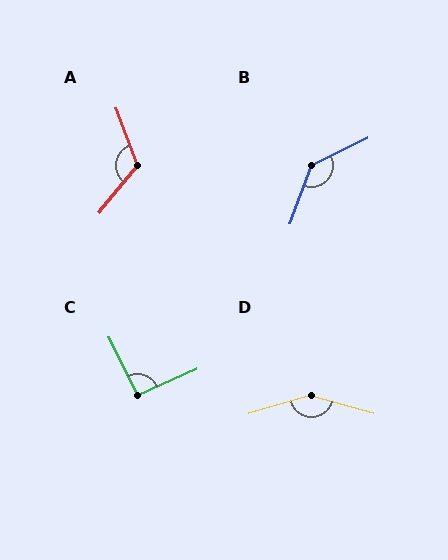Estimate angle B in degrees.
Approximately 135 degrees.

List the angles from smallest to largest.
C (92°), A (120°), B (135°), D (148°).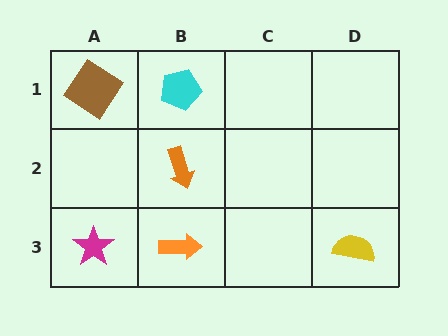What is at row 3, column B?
An orange arrow.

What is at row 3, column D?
A yellow semicircle.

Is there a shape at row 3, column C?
No, that cell is empty.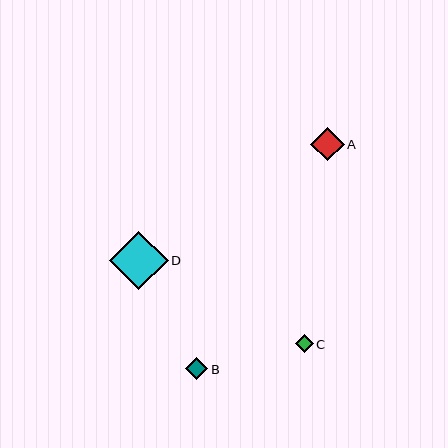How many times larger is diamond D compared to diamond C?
Diamond D is approximately 3.2 times the size of diamond C.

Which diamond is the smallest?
Diamond C is the smallest with a size of approximately 18 pixels.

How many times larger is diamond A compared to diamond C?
Diamond A is approximately 1.8 times the size of diamond C.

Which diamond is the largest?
Diamond D is the largest with a size of approximately 58 pixels.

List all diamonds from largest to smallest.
From largest to smallest: D, A, B, C.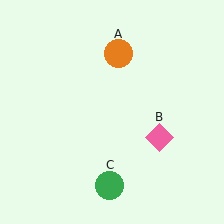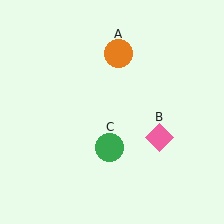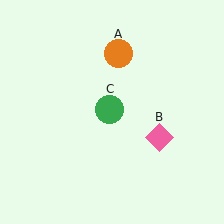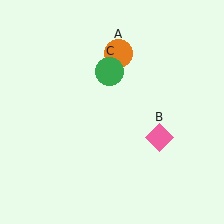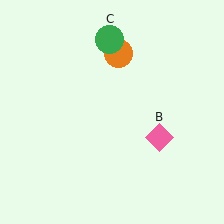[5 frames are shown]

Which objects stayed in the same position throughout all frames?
Orange circle (object A) and pink diamond (object B) remained stationary.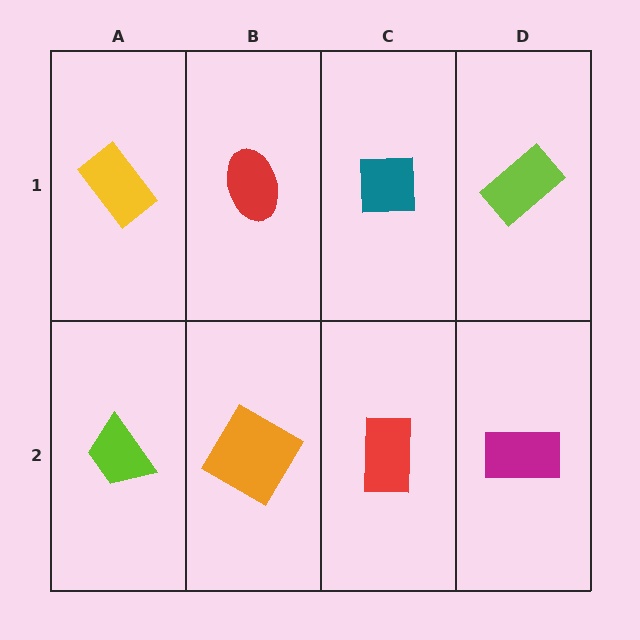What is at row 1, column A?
A yellow rectangle.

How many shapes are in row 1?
4 shapes.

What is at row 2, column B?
An orange diamond.